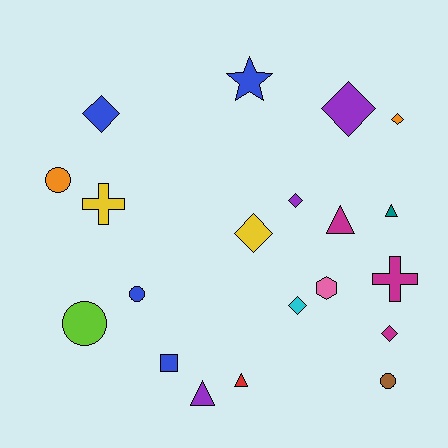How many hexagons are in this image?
There is 1 hexagon.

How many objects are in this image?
There are 20 objects.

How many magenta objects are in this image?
There are 3 magenta objects.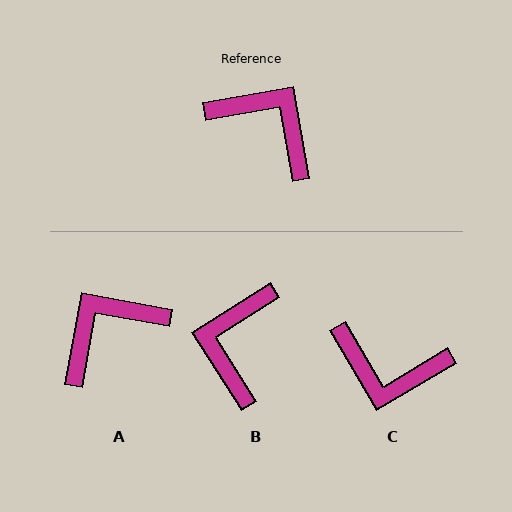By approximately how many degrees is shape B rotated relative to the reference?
Approximately 113 degrees counter-clockwise.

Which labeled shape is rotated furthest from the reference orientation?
C, about 159 degrees away.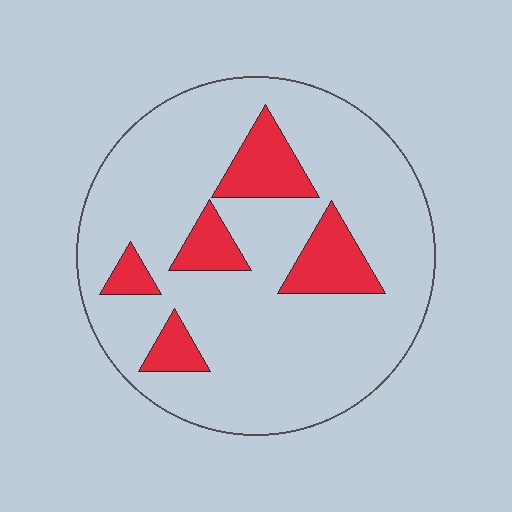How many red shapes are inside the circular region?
5.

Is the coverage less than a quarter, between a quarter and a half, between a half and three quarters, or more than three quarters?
Less than a quarter.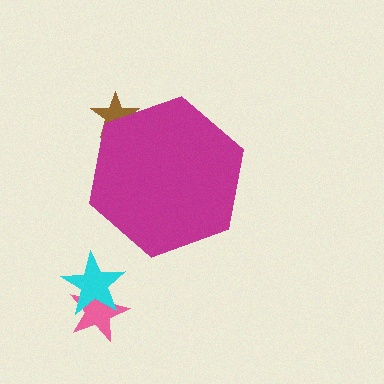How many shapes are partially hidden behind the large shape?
1 shape is partially hidden.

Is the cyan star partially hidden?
No, the cyan star is fully visible.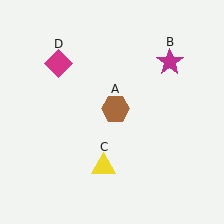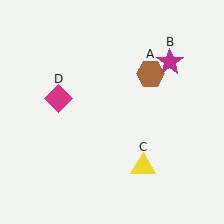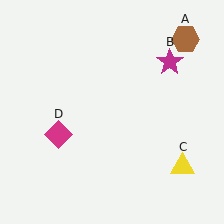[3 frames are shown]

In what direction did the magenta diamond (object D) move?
The magenta diamond (object D) moved down.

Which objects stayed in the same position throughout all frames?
Magenta star (object B) remained stationary.